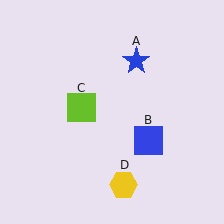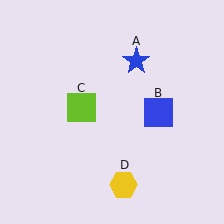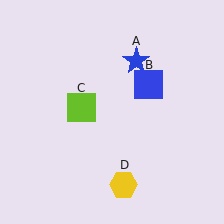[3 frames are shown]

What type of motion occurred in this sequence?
The blue square (object B) rotated counterclockwise around the center of the scene.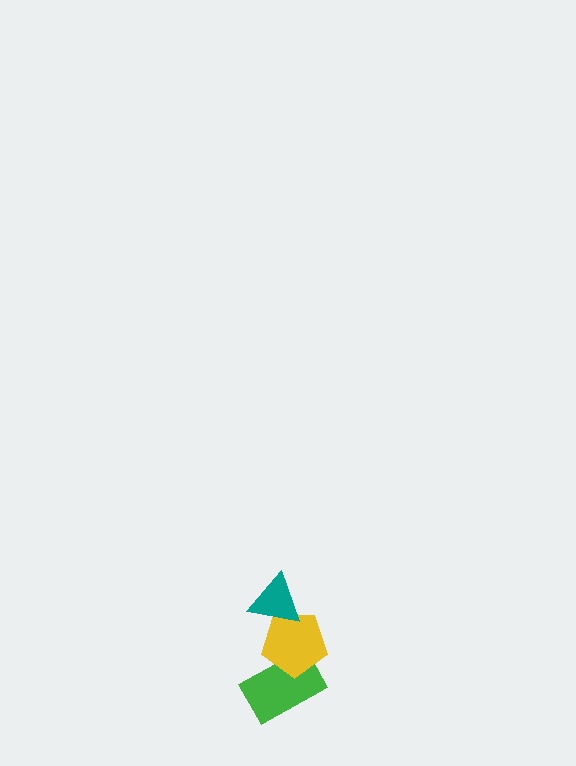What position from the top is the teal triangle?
The teal triangle is 1st from the top.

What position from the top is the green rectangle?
The green rectangle is 3rd from the top.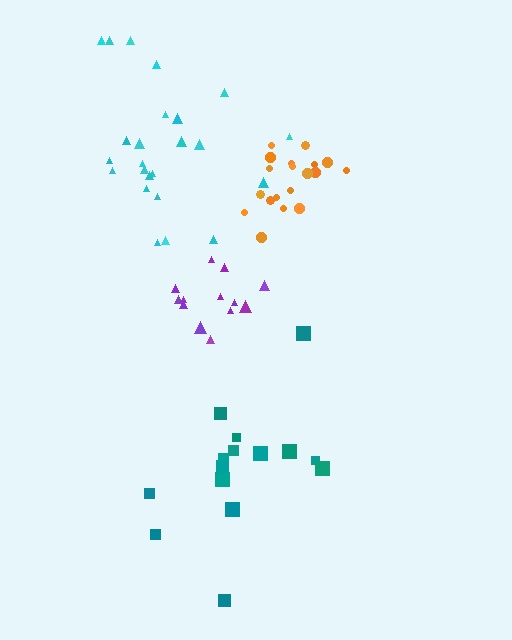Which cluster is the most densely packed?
Orange.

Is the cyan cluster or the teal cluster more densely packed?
Teal.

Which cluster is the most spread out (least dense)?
Cyan.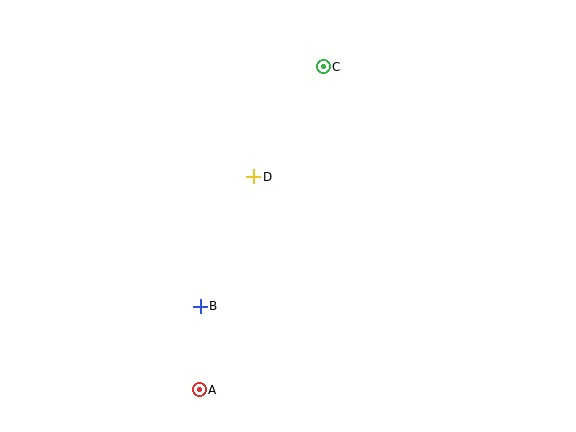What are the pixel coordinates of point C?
Point C is at (323, 67).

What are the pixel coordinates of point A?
Point A is at (199, 390).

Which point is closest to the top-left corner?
Point D is closest to the top-left corner.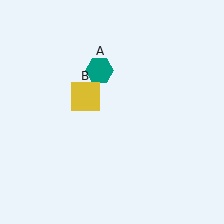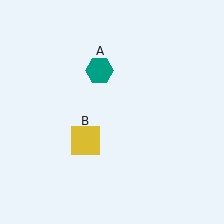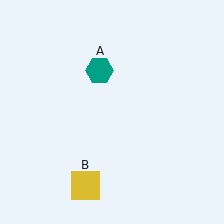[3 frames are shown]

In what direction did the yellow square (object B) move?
The yellow square (object B) moved down.